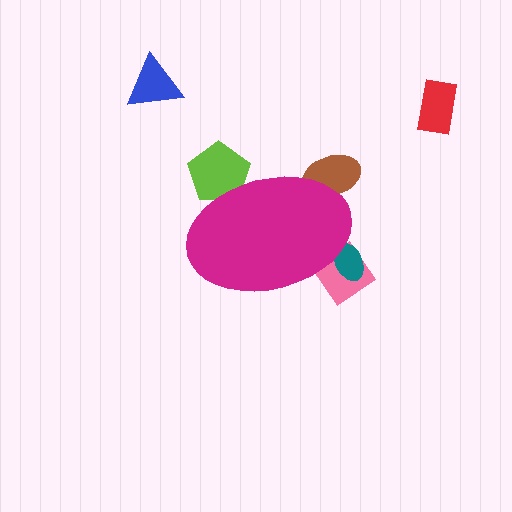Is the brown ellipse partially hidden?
Yes, the brown ellipse is partially hidden behind the magenta ellipse.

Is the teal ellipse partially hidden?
Yes, the teal ellipse is partially hidden behind the magenta ellipse.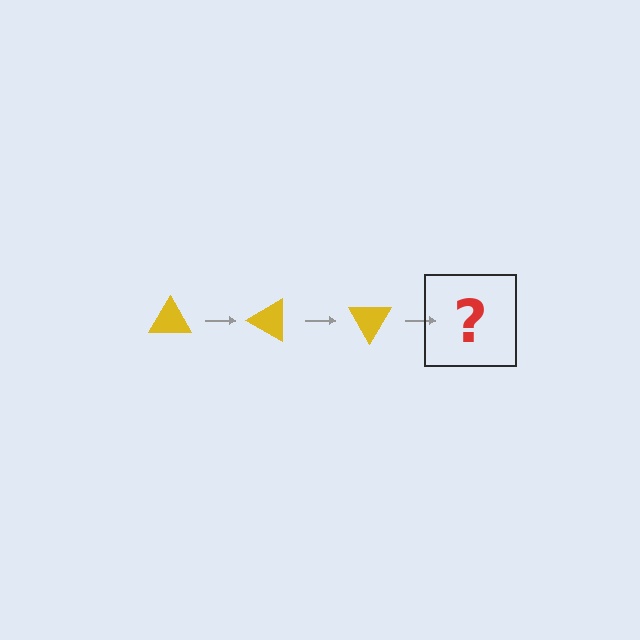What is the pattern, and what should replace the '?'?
The pattern is that the triangle rotates 30 degrees each step. The '?' should be a yellow triangle rotated 90 degrees.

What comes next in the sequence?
The next element should be a yellow triangle rotated 90 degrees.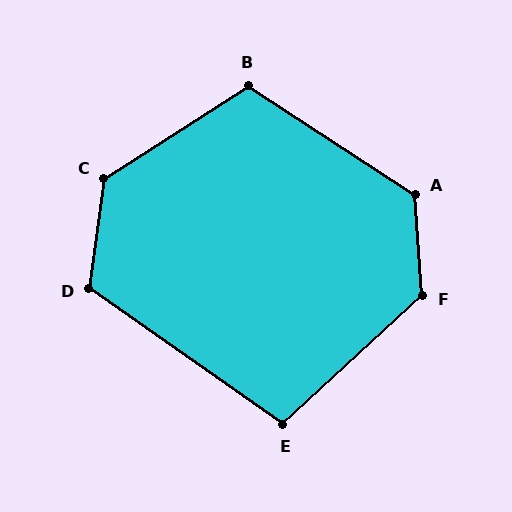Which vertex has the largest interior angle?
C, at approximately 131 degrees.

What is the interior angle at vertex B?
Approximately 114 degrees (obtuse).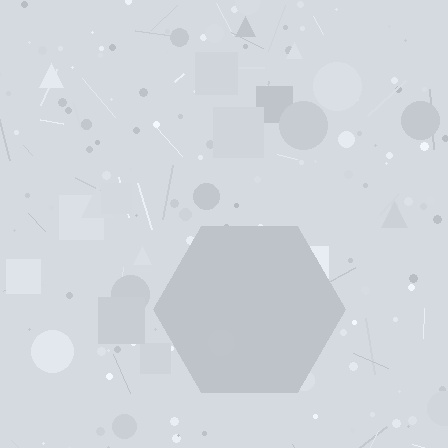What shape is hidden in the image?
A hexagon is hidden in the image.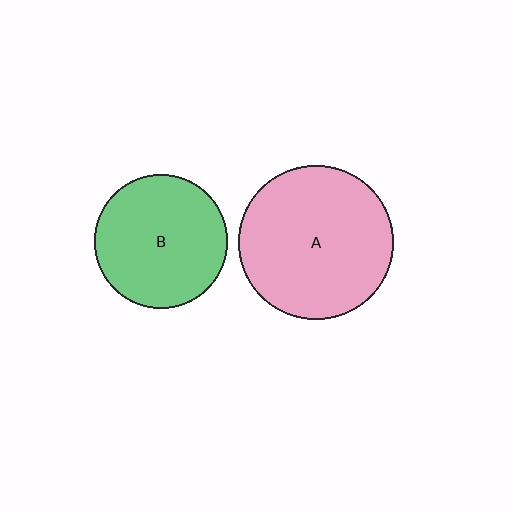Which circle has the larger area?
Circle A (pink).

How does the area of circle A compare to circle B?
Approximately 1.3 times.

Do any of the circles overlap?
No, none of the circles overlap.